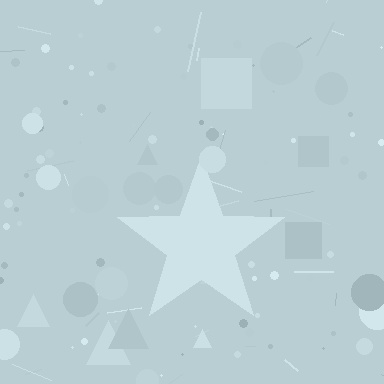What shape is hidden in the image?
A star is hidden in the image.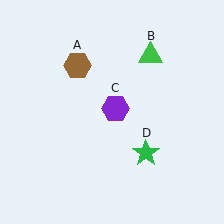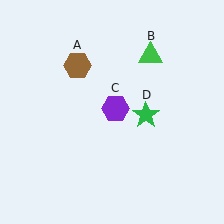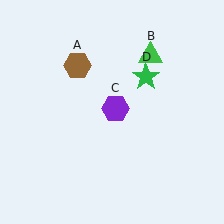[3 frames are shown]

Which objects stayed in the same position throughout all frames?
Brown hexagon (object A) and green triangle (object B) and purple hexagon (object C) remained stationary.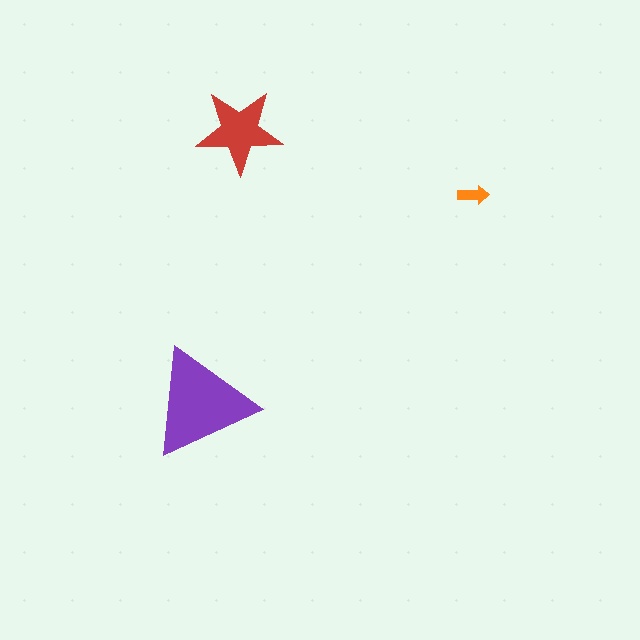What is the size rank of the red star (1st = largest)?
2nd.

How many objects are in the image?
There are 3 objects in the image.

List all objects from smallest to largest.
The orange arrow, the red star, the purple triangle.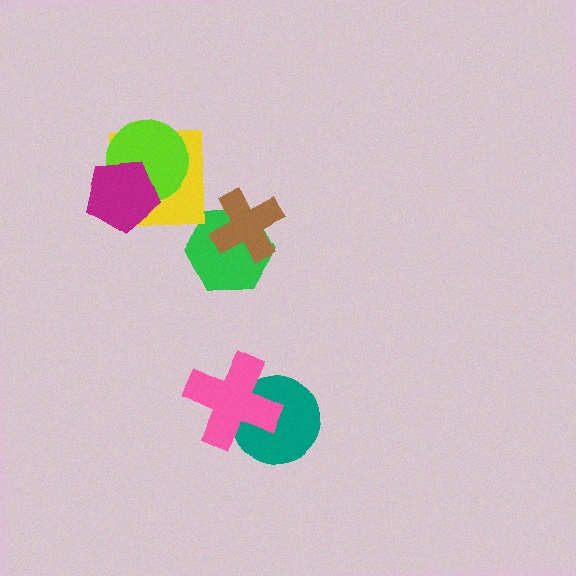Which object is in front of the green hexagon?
The brown cross is in front of the green hexagon.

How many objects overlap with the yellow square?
2 objects overlap with the yellow square.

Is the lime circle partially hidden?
Yes, it is partially covered by another shape.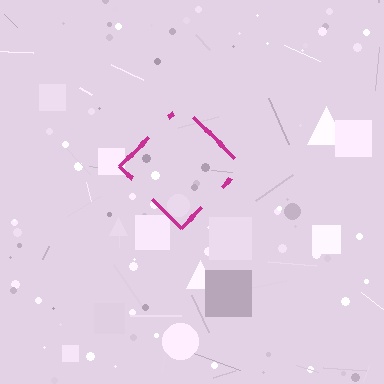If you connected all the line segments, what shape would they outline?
They would outline a diamond.